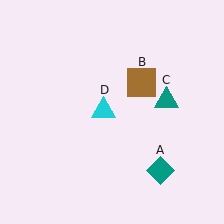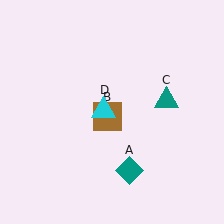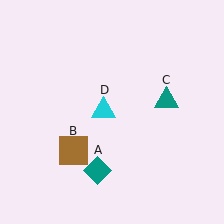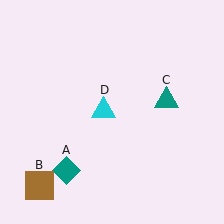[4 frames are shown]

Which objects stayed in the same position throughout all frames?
Teal triangle (object C) and cyan triangle (object D) remained stationary.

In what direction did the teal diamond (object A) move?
The teal diamond (object A) moved left.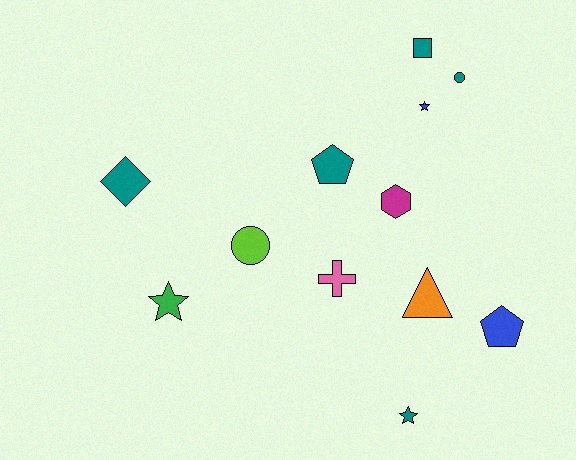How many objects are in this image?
There are 12 objects.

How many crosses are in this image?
There is 1 cross.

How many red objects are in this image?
There are no red objects.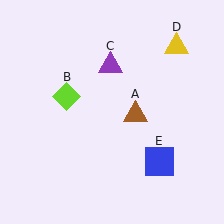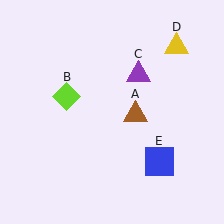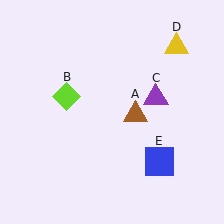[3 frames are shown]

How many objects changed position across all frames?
1 object changed position: purple triangle (object C).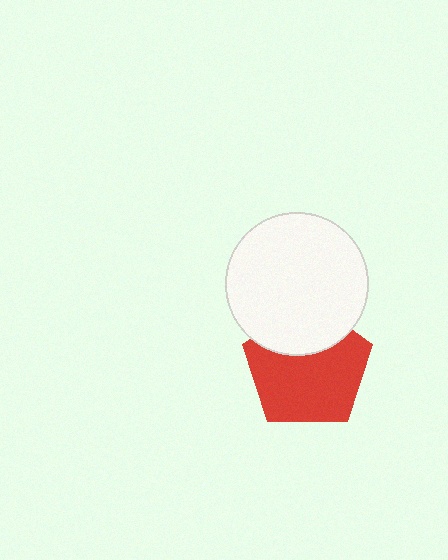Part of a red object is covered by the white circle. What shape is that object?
It is a pentagon.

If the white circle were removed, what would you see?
You would see the complete red pentagon.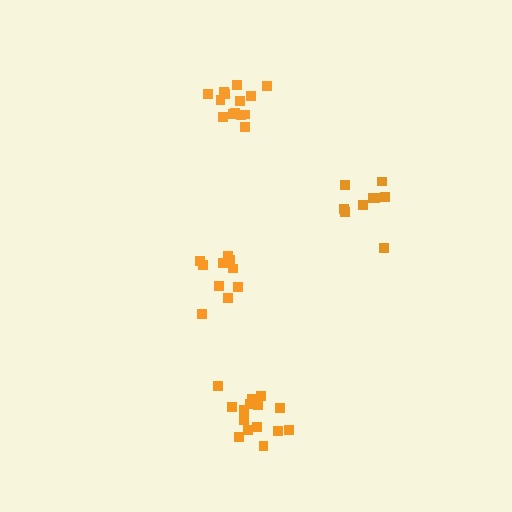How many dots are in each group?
Group 1: 15 dots, Group 2: 14 dots, Group 3: 11 dots, Group 4: 9 dots (49 total).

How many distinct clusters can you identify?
There are 4 distinct clusters.